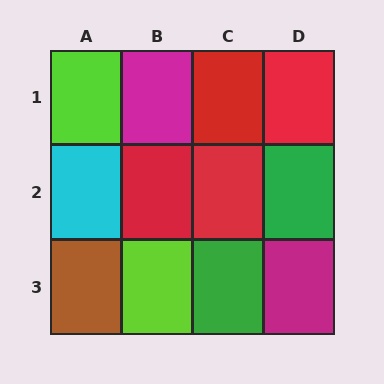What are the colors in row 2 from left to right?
Cyan, red, red, green.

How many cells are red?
4 cells are red.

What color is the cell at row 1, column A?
Lime.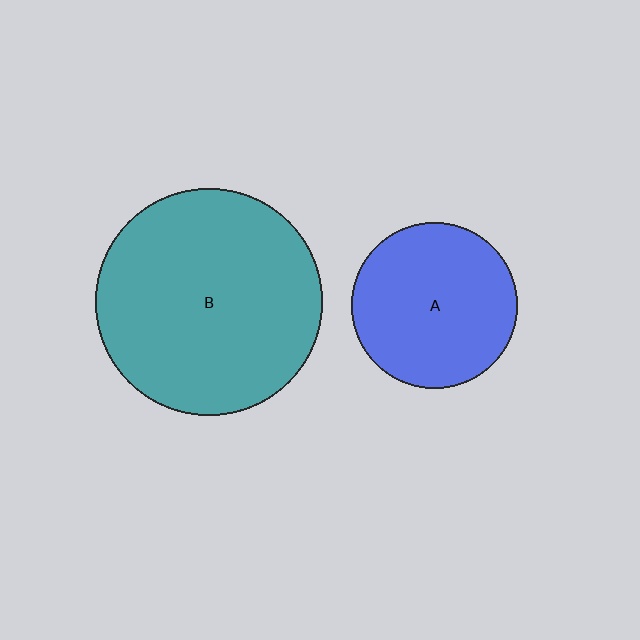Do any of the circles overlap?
No, none of the circles overlap.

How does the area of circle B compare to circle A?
Approximately 1.9 times.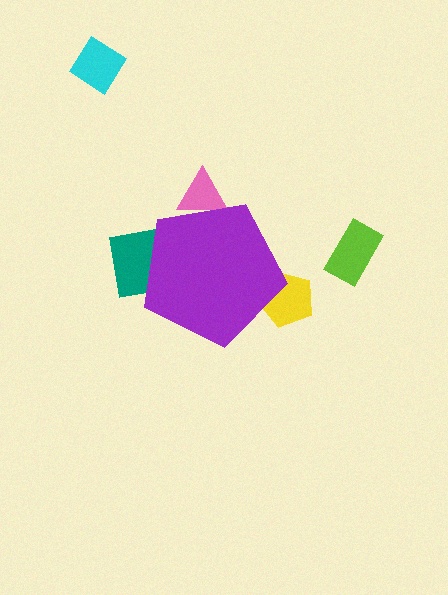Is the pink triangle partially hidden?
Yes, the pink triangle is partially hidden behind the purple pentagon.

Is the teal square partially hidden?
Yes, the teal square is partially hidden behind the purple pentagon.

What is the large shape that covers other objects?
A purple pentagon.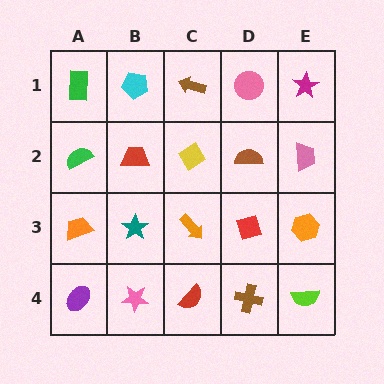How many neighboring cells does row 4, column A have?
2.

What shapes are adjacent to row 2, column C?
A brown arrow (row 1, column C), an orange arrow (row 3, column C), a red trapezoid (row 2, column B), a brown semicircle (row 2, column D).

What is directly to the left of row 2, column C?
A red trapezoid.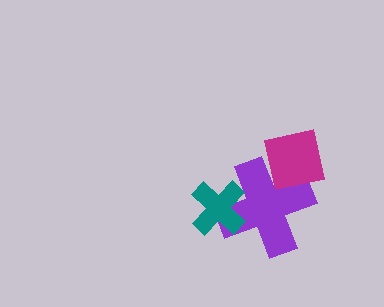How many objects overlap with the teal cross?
1 object overlaps with the teal cross.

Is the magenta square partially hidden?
No, no other shape covers it.